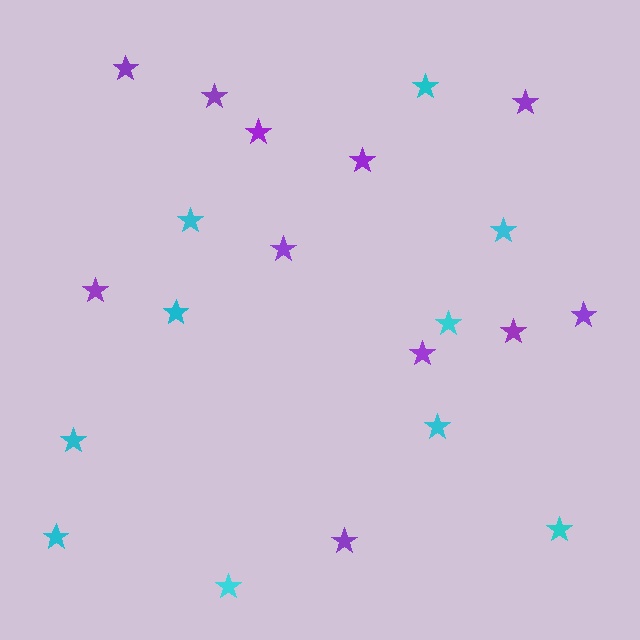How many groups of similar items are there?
There are 2 groups: one group of purple stars (11) and one group of cyan stars (10).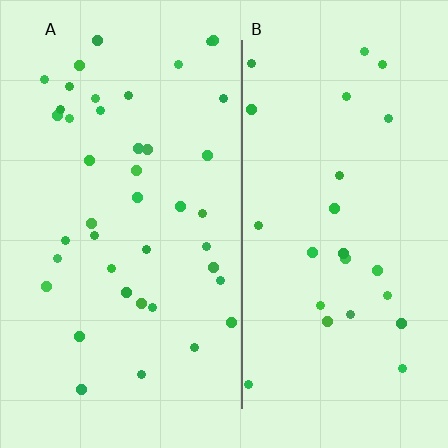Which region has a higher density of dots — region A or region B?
A (the left).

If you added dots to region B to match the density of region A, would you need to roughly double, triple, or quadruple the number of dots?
Approximately double.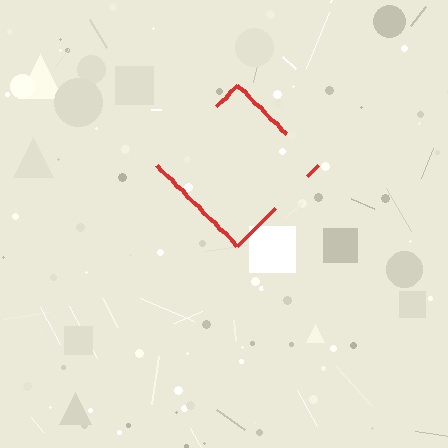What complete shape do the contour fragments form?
The contour fragments form a diamond.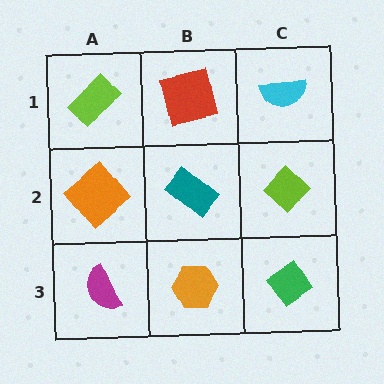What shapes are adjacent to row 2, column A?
A lime rectangle (row 1, column A), a magenta semicircle (row 3, column A), a teal rectangle (row 2, column B).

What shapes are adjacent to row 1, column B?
A teal rectangle (row 2, column B), a lime rectangle (row 1, column A), a cyan semicircle (row 1, column C).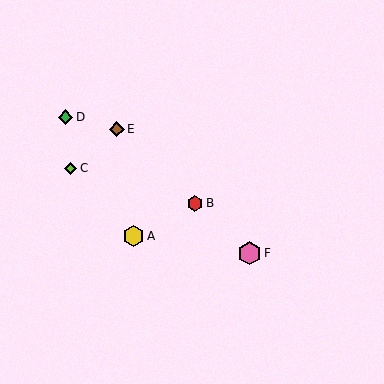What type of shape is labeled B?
Shape B is a red hexagon.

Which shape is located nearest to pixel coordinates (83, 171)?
The lime diamond (labeled C) at (71, 168) is nearest to that location.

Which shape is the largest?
The pink hexagon (labeled F) is the largest.